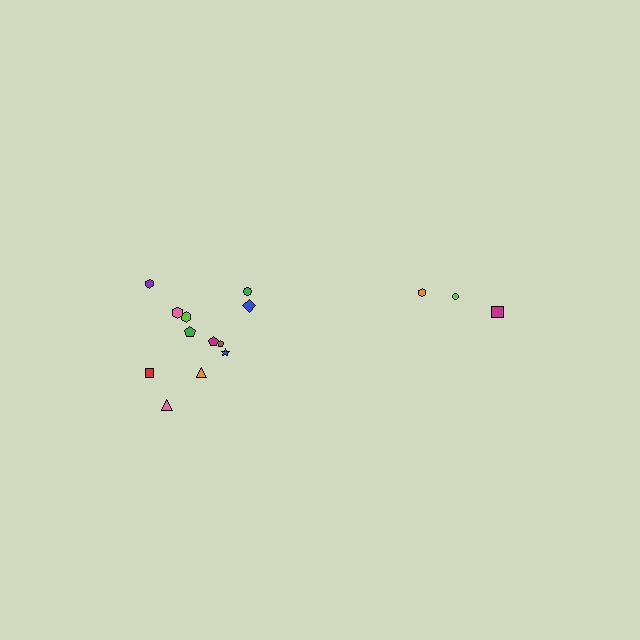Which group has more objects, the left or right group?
The left group.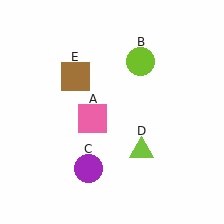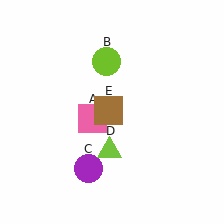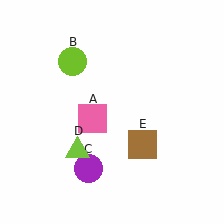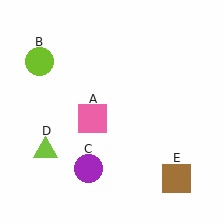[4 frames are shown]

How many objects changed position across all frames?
3 objects changed position: lime circle (object B), lime triangle (object D), brown square (object E).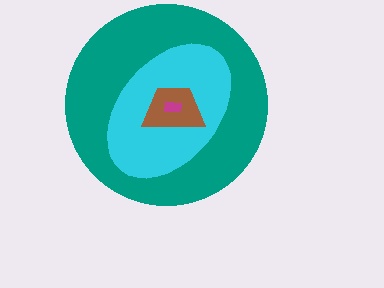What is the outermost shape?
The teal circle.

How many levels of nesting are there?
4.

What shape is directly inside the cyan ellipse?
The brown trapezoid.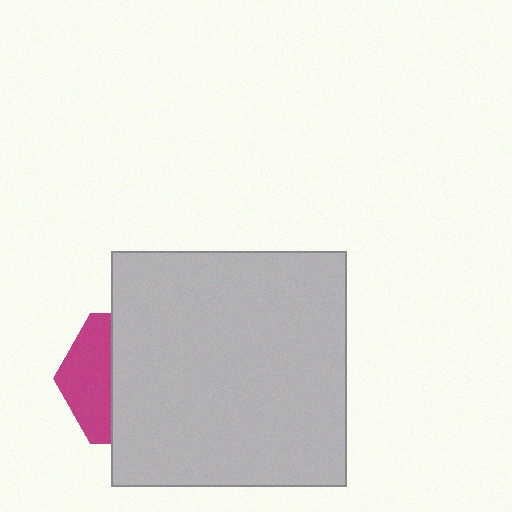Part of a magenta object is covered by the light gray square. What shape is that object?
It is a hexagon.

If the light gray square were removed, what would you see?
You would see the complete magenta hexagon.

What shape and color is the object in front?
The object in front is a light gray square.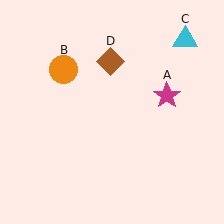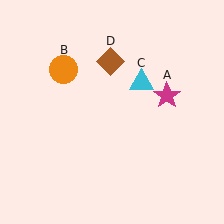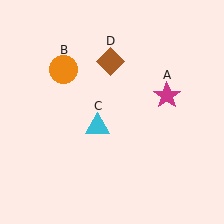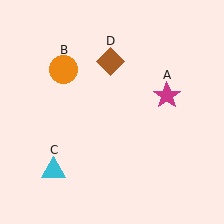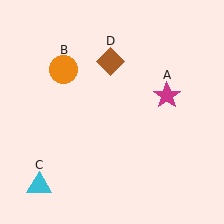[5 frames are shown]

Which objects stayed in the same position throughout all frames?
Magenta star (object A) and orange circle (object B) and brown diamond (object D) remained stationary.